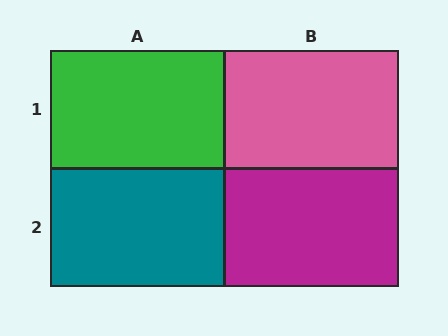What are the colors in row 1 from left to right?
Green, pink.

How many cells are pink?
1 cell is pink.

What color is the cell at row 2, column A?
Teal.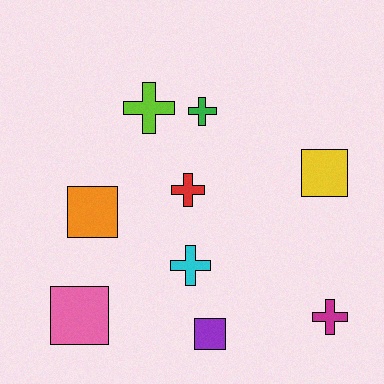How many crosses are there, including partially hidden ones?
There are 5 crosses.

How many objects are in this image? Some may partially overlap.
There are 9 objects.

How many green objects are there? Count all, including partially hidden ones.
There is 1 green object.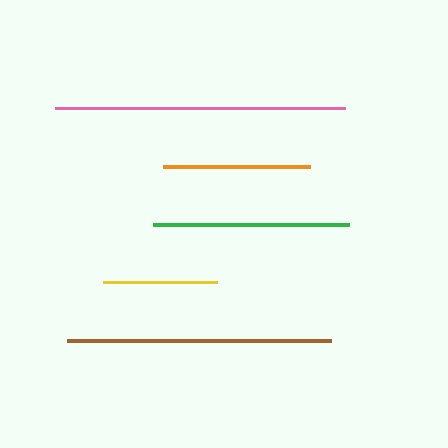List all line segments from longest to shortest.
From longest to shortest: pink, brown, green, orange, yellow.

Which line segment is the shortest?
The yellow line is the shortest at approximately 114 pixels.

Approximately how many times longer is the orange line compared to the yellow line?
The orange line is approximately 1.3 times the length of the yellow line.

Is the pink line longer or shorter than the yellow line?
The pink line is longer than the yellow line.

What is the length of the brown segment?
The brown segment is approximately 264 pixels long.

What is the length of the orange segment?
The orange segment is approximately 147 pixels long.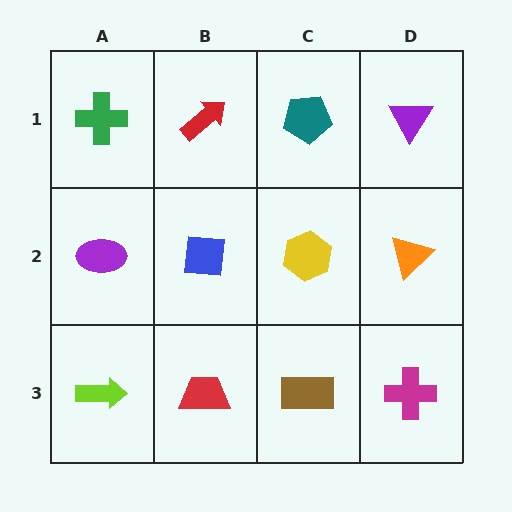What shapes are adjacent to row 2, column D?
A purple triangle (row 1, column D), a magenta cross (row 3, column D), a yellow hexagon (row 2, column C).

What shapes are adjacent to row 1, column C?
A yellow hexagon (row 2, column C), a red arrow (row 1, column B), a purple triangle (row 1, column D).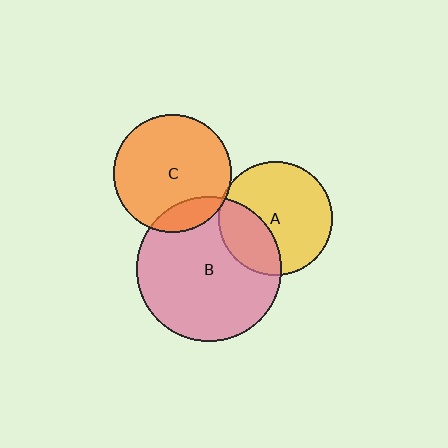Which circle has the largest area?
Circle B (pink).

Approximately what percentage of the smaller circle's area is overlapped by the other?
Approximately 15%.